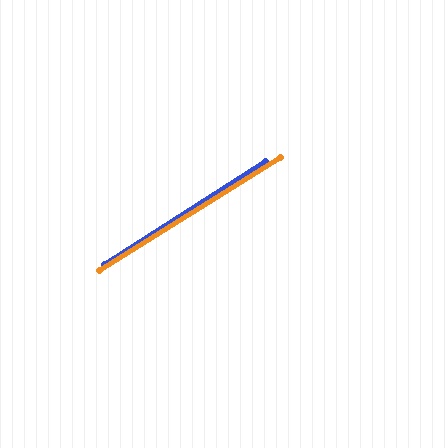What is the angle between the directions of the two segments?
Approximately 1 degree.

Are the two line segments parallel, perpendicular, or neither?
Parallel — their directions differ by only 0.9°.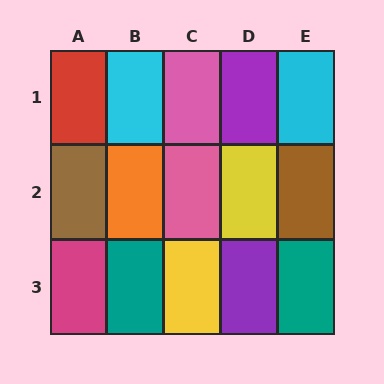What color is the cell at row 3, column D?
Purple.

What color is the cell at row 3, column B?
Teal.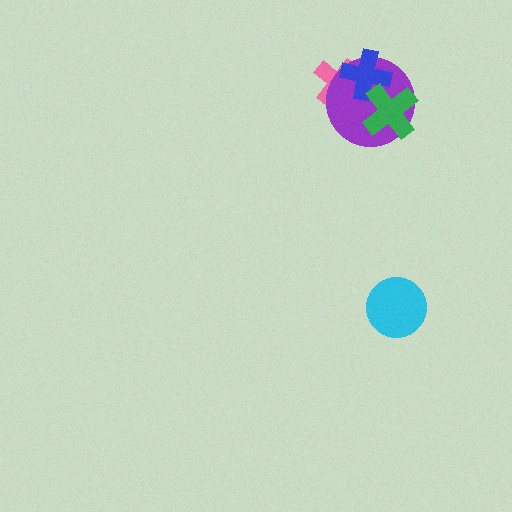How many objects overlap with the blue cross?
3 objects overlap with the blue cross.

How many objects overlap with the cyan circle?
0 objects overlap with the cyan circle.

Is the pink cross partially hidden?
Yes, it is partially covered by another shape.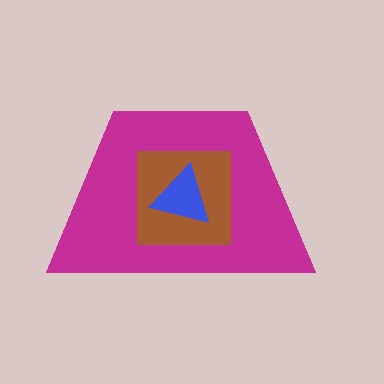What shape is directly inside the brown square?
The blue triangle.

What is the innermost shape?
The blue triangle.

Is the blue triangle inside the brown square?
Yes.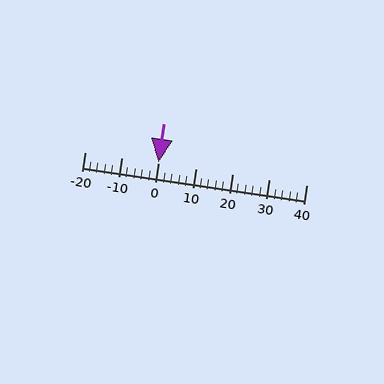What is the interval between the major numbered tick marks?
The major tick marks are spaced 10 units apart.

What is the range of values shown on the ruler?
The ruler shows values from -20 to 40.